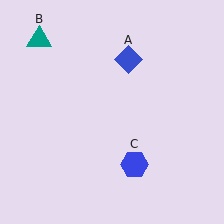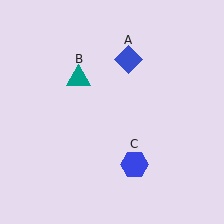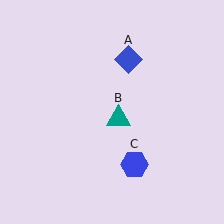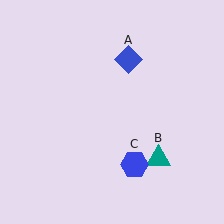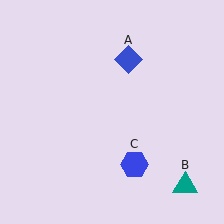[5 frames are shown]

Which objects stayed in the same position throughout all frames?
Blue diamond (object A) and blue hexagon (object C) remained stationary.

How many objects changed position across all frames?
1 object changed position: teal triangle (object B).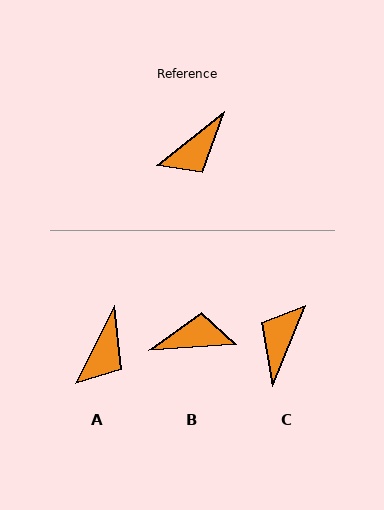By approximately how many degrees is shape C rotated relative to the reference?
Approximately 151 degrees clockwise.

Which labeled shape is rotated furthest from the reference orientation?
C, about 151 degrees away.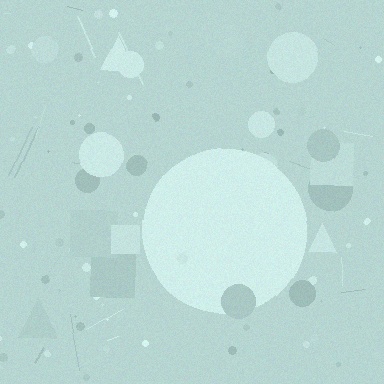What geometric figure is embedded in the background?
A circle is embedded in the background.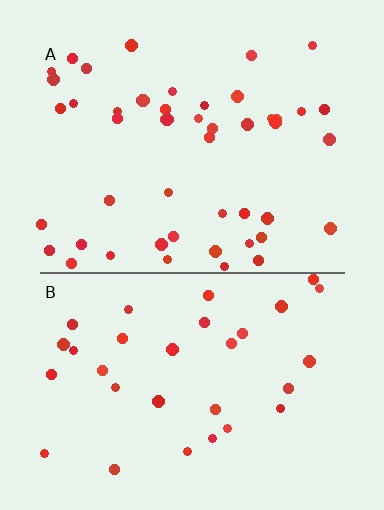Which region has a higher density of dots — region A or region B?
A (the top).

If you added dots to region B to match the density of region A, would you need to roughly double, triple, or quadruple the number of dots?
Approximately double.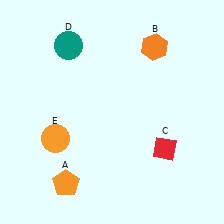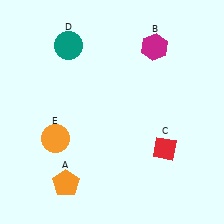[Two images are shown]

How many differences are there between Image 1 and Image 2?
There is 1 difference between the two images.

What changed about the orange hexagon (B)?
In Image 1, B is orange. In Image 2, it changed to magenta.